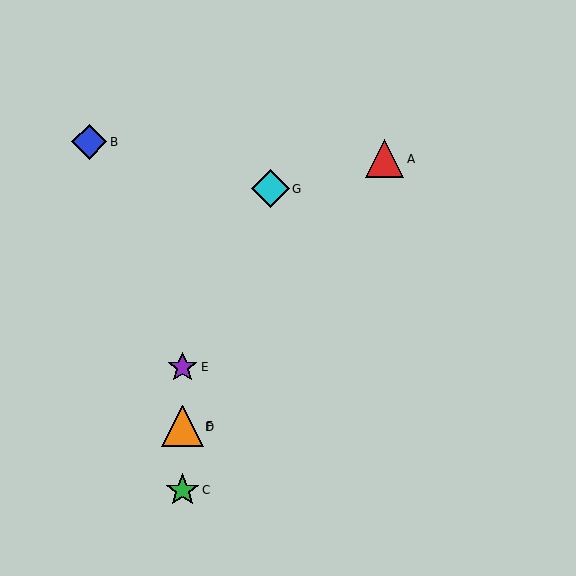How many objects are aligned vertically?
4 objects (C, D, E, F) are aligned vertically.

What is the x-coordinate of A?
Object A is at x≈385.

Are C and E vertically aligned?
Yes, both are at x≈183.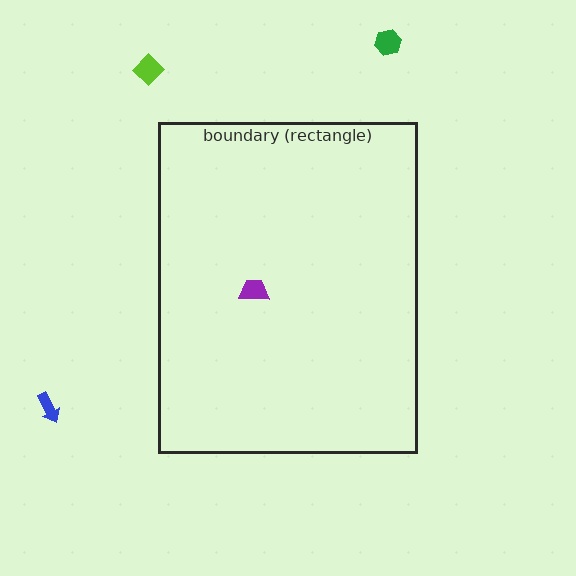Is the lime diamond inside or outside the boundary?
Outside.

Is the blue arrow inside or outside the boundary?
Outside.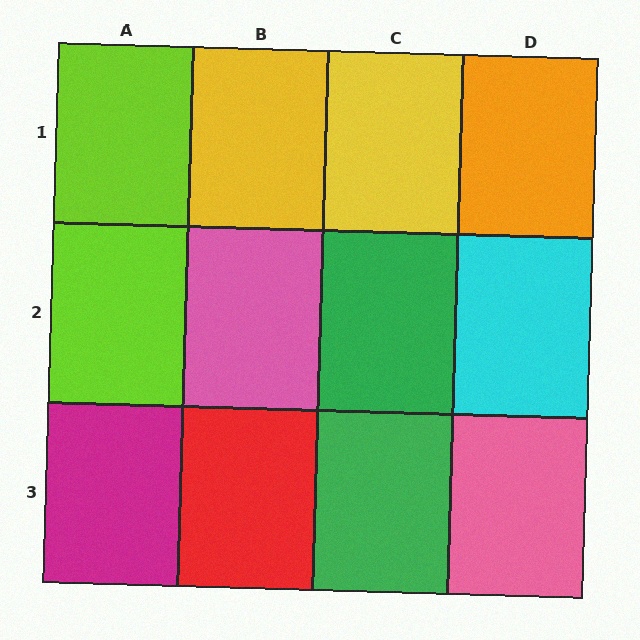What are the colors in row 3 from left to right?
Magenta, red, green, pink.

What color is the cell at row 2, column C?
Green.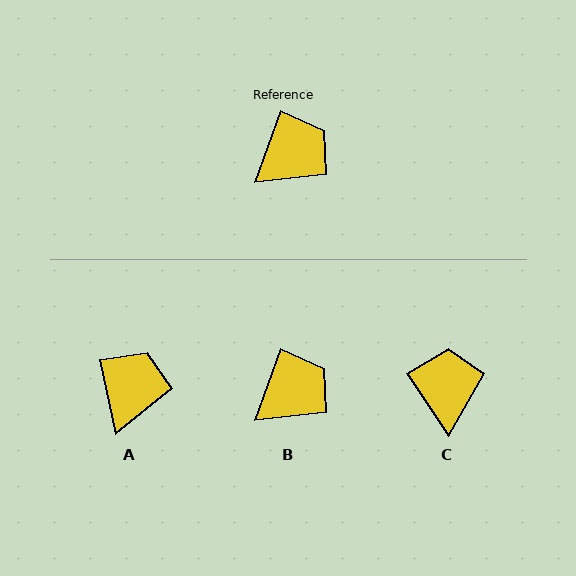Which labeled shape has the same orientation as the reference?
B.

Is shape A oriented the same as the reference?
No, it is off by about 32 degrees.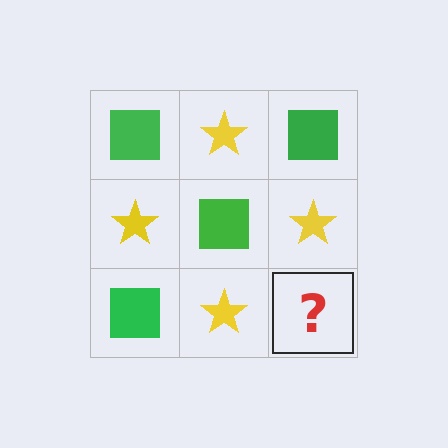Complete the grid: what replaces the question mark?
The question mark should be replaced with a green square.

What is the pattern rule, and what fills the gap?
The rule is that it alternates green square and yellow star in a checkerboard pattern. The gap should be filled with a green square.